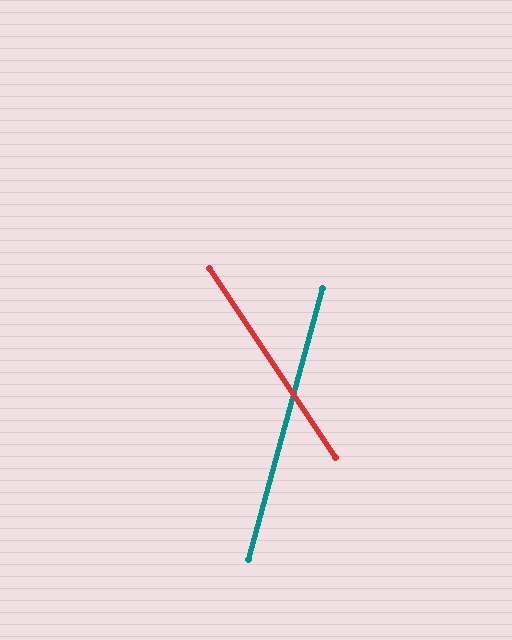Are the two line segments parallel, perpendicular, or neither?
Neither parallel nor perpendicular — they differ by about 49°.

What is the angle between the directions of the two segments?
Approximately 49 degrees.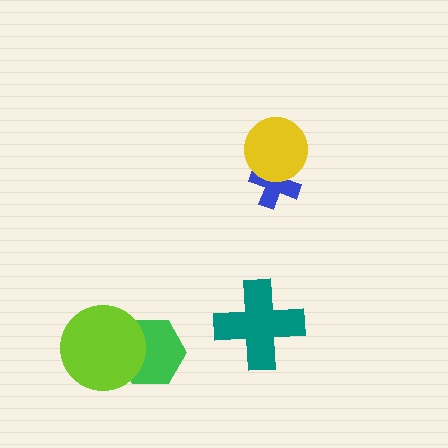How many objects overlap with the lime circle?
1 object overlaps with the lime circle.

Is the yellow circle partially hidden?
No, no other shape covers it.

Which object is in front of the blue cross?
The yellow circle is in front of the blue cross.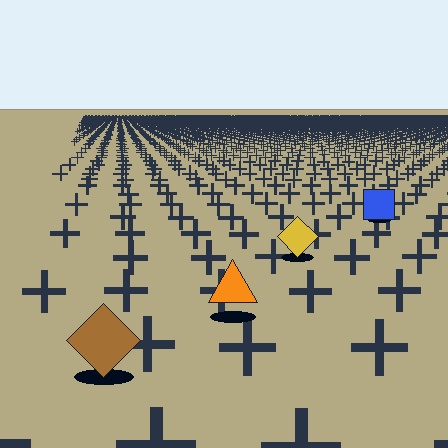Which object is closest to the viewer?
The brown diamond is closest. The texture marks near it are larger and more spread out.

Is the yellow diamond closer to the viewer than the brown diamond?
No. The brown diamond is closer — you can tell from the texture gradient: the ground texture is coarser near it.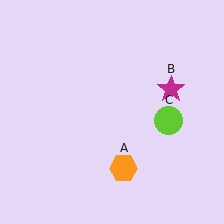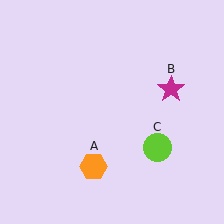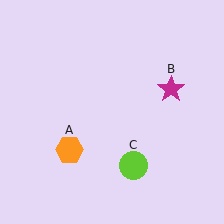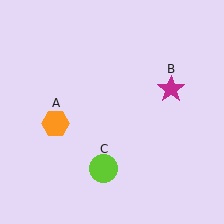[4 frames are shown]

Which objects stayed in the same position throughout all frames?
Magenta star (object B) remained stationary.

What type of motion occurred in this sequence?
The orange hexagon (object A), lime circle (object C) rotated clockwise around the center of the scene.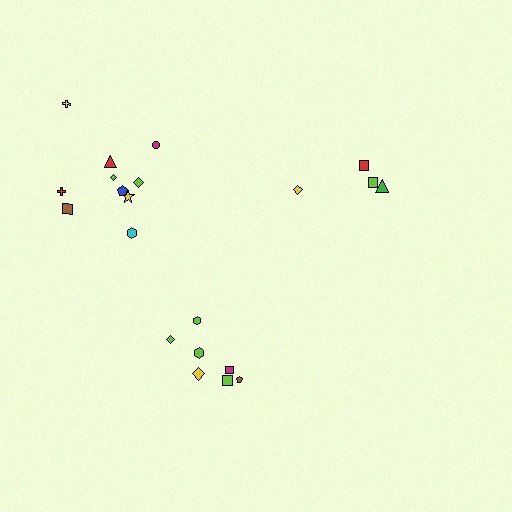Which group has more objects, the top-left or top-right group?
The top-left group.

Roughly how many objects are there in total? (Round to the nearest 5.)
Roughly 20 objects in total.